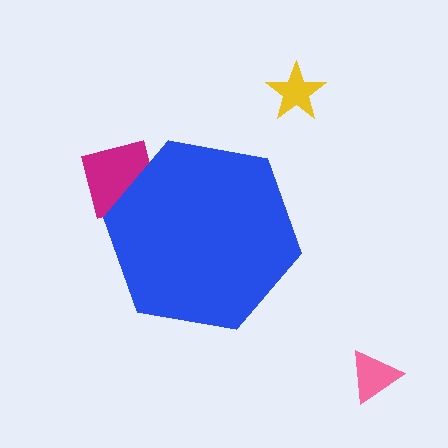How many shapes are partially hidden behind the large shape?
1 shape is partially hidden.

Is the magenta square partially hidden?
Yes, the magenta square is partially hidden behind the blue hexagon.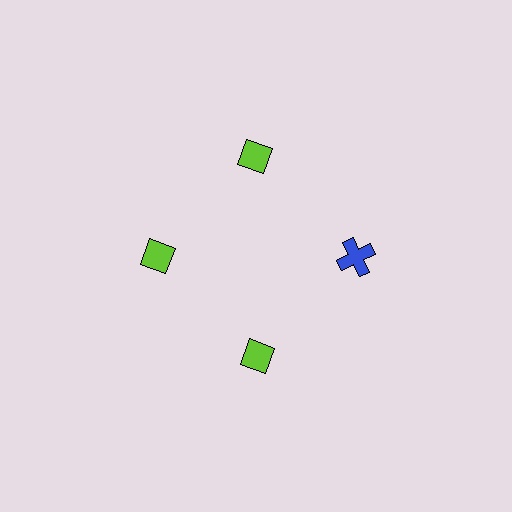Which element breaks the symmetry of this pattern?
The blue cross at roughly the 3 o'clock position breaks the symmetry. All other shapes are lime diamonds.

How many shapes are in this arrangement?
There are 4 shapes arranged in a ring pattern.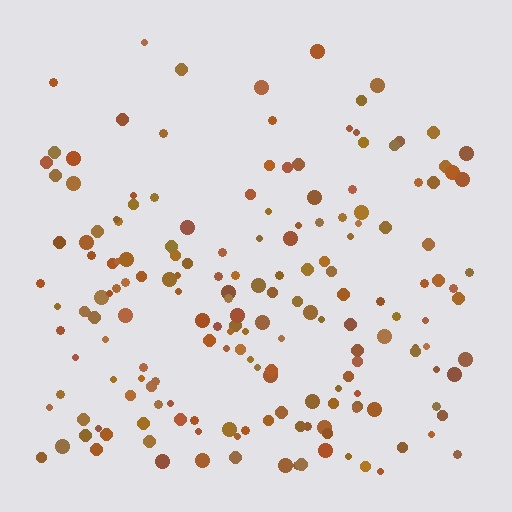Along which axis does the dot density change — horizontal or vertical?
Vertical.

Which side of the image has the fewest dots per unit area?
The top.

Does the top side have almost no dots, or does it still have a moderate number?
Still a moderate number, just noticeably fewer than the bottom.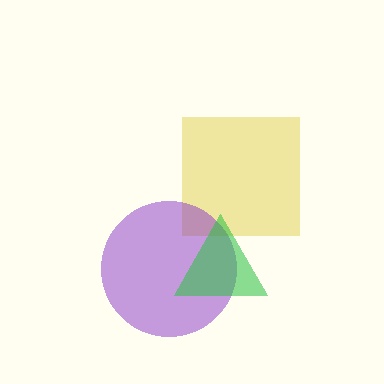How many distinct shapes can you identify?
There are 3 distinct shapes: a yellow square, a purple circle, a green triangle.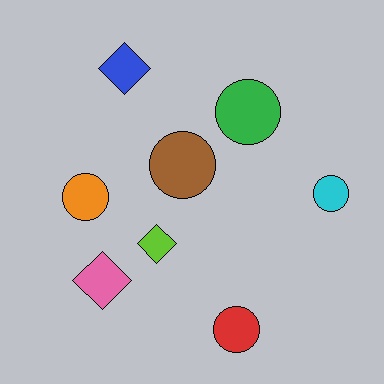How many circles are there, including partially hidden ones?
There are 5 circles.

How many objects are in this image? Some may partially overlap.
There are 8 objects.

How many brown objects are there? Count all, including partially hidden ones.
There is 1 brown object.